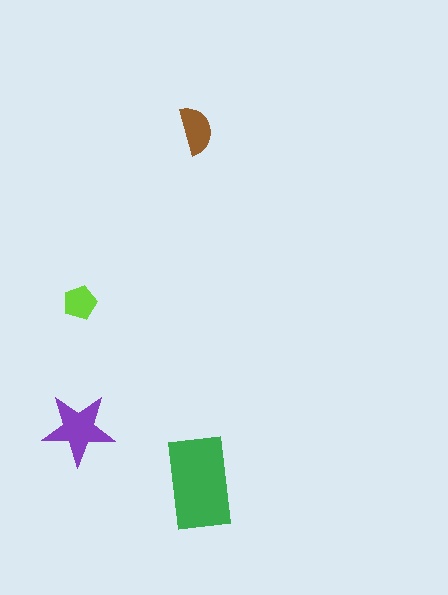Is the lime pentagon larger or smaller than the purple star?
Smaller.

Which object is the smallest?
The lime pentagon.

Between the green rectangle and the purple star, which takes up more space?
The green rectangle.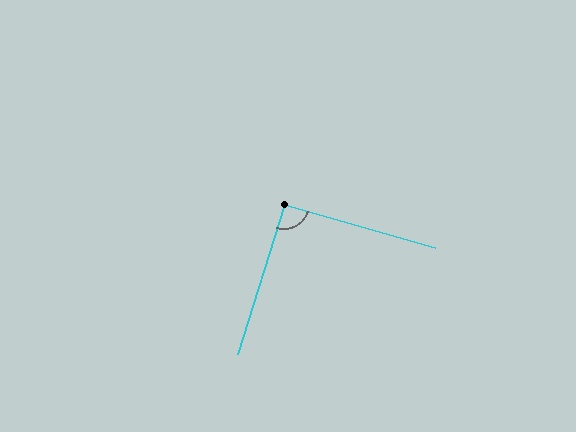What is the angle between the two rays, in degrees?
Approximately 91 degrees.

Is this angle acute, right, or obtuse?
It is approximately a right angle.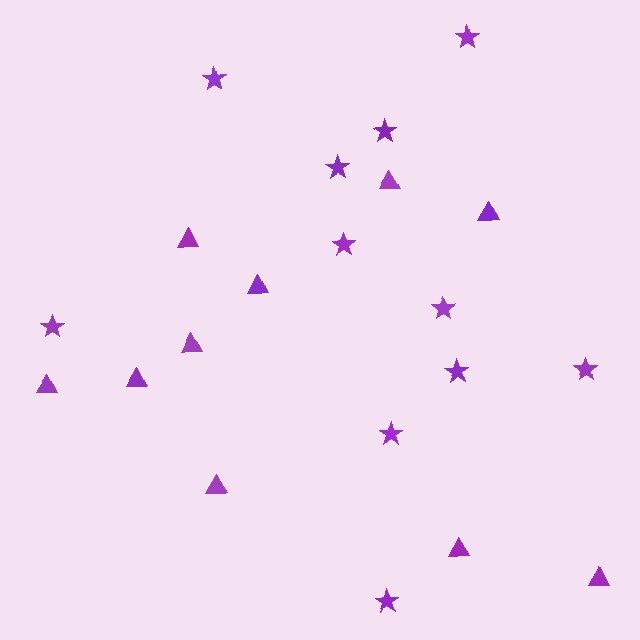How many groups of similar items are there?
There are 2 groups: one group of triangles (10) and one group of stars (11).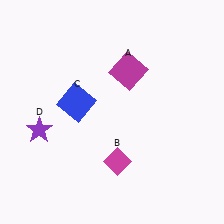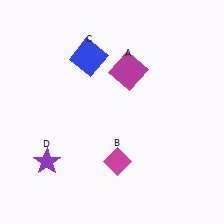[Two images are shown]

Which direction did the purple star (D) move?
The purple star (D) moved down.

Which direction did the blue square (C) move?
The blue square (C) moved up.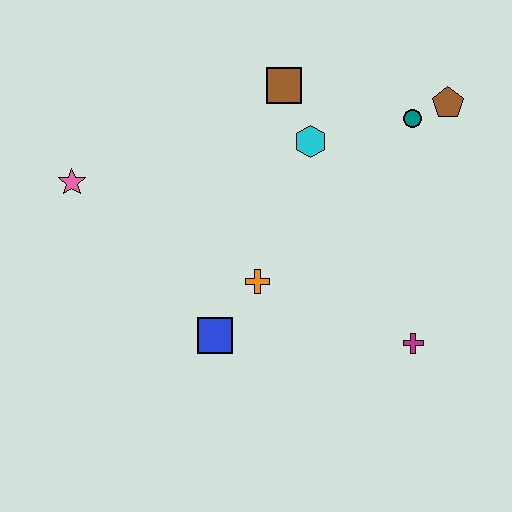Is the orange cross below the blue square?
No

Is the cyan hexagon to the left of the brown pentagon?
Yes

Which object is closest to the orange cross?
The blue square is closest to the orange cross.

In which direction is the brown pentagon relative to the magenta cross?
The brown pentagon is above the magenta cross.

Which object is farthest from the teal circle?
The pink star is farthest from the teal circle.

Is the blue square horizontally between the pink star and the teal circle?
Yes